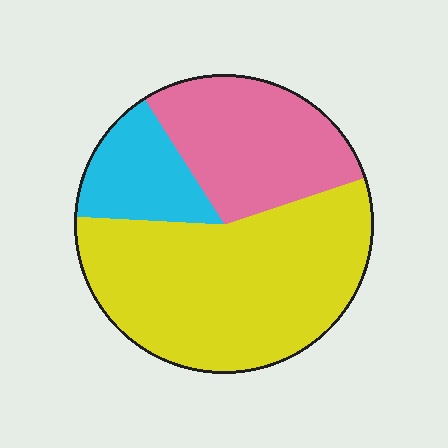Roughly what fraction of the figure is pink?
Pink covers 29% of the figure.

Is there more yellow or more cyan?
Yellow.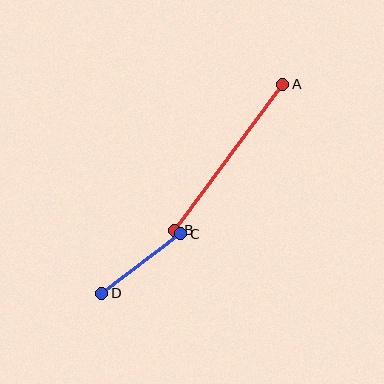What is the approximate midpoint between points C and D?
The midpoint is at approximately (141, 263) pixels.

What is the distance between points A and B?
The distance is approximately 181 pixels.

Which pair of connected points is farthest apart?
Points A and B are farthest apart.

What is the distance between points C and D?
The distance is approximately 99 pixels.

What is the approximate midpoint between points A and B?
The midpoint is at approximately (229, 157) pixels.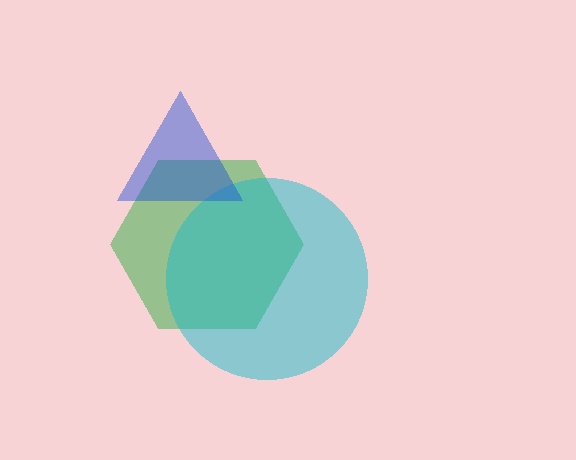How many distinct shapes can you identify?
There are 3 distinct shapes: a green hexagon, a cyan circle, a blue triangle.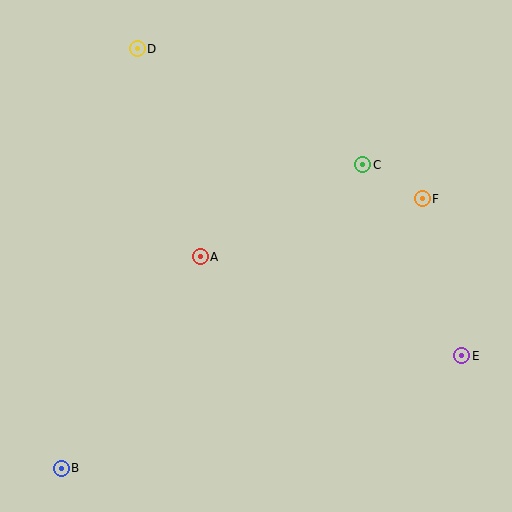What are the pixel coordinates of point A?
Point A is at (200, 257).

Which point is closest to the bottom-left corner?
Point B is closest to the bottom-left corner.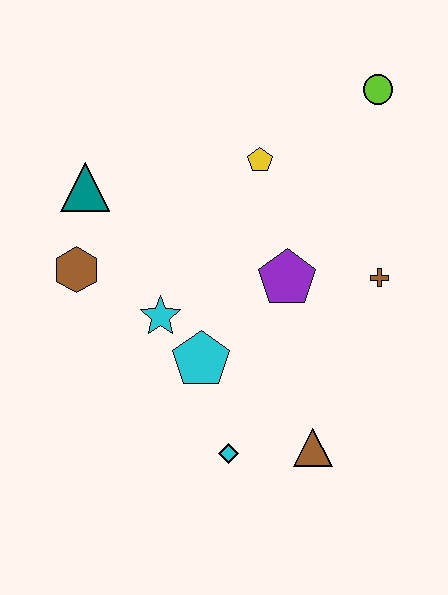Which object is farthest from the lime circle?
The cyan diamond is farthest from the lime circle.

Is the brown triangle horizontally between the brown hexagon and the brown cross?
Yes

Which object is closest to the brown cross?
The purple pentagon is closest to the brown cross.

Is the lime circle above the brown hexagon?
Yes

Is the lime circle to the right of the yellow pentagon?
Yes